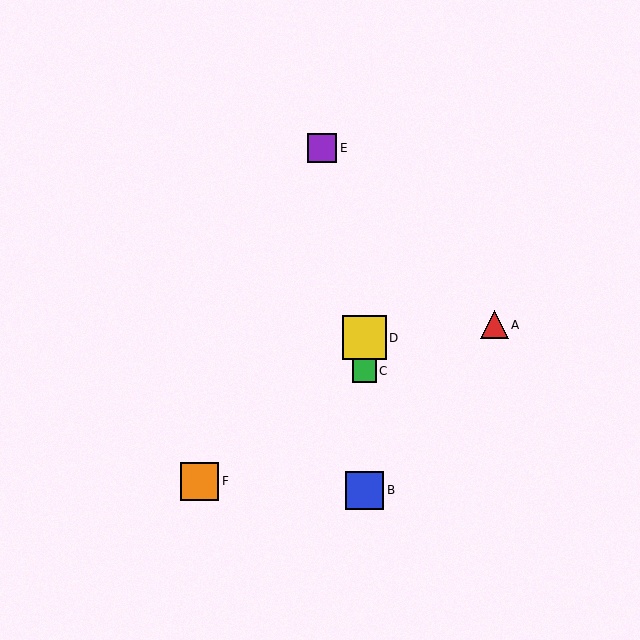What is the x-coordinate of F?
Object F is at x≈200.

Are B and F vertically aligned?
No, B is at x≈364 and F is at x≈200.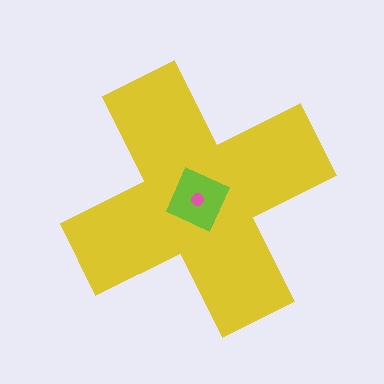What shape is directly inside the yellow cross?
The lime square.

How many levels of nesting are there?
3.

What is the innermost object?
The pink circle.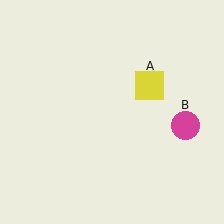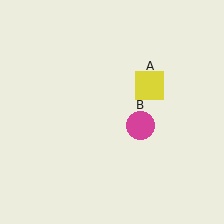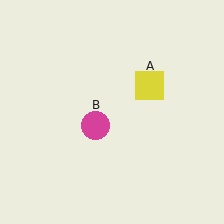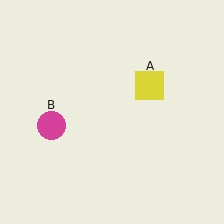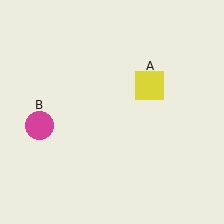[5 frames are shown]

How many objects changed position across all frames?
1 object changed position: magenta circle (object B).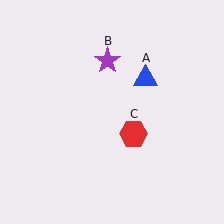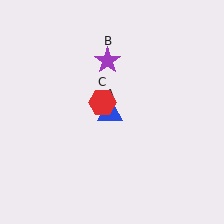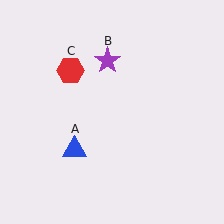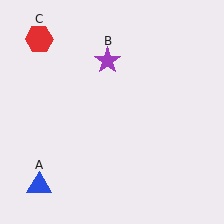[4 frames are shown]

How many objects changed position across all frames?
2 objects changed position: blue triangle (object A), red hexagon (object C).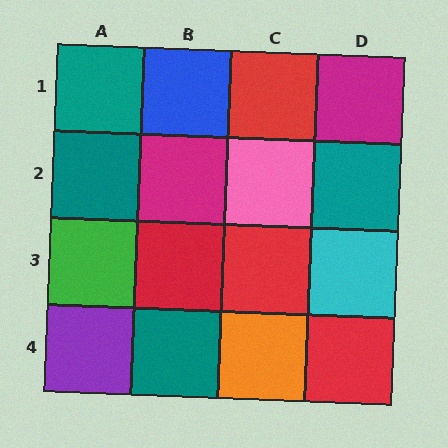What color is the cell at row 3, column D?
Cyan.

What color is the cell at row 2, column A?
Teal.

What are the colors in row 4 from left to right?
Purple, teal, orange, red.